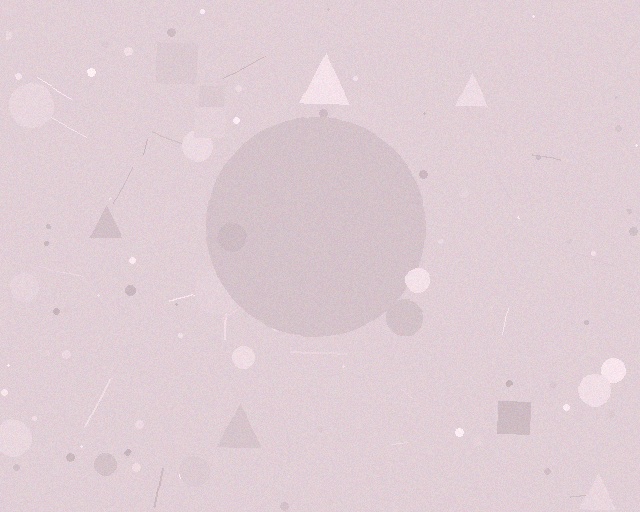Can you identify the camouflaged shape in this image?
The camouflaged shape is a circle.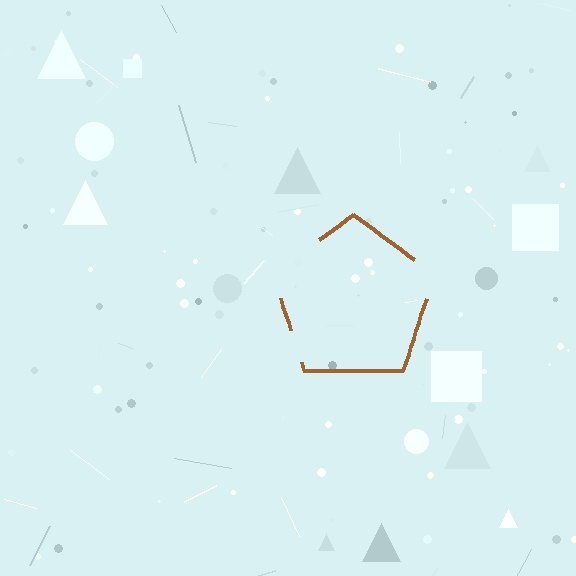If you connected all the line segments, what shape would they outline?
They would outline a pentagon.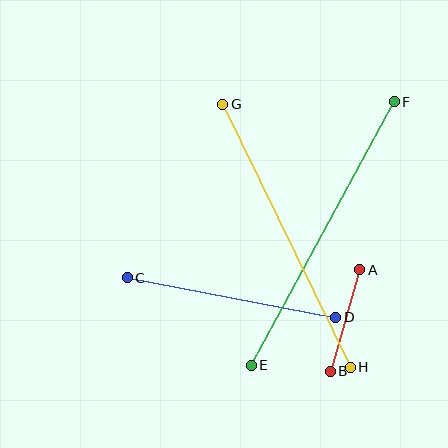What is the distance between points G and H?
The distance is approximately 292 pixels.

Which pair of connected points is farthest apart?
Points E and F are farthest apart.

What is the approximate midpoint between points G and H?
The midpoint is at approximately (287, 236) pixels.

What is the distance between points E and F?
The distance is approximately 299 pixels.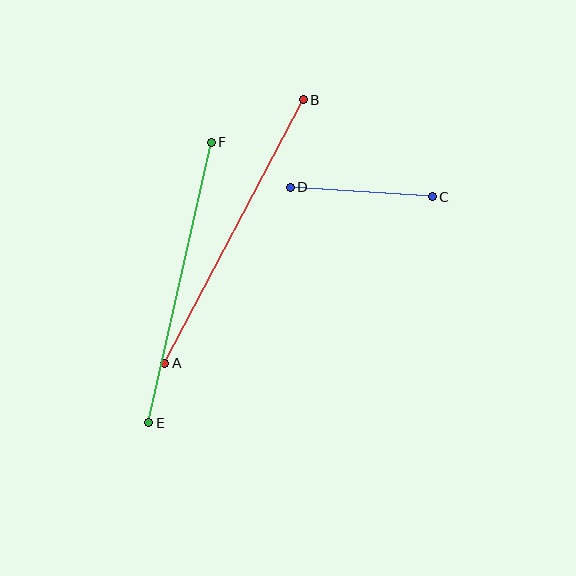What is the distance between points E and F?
The distance is approximately 287 pixels.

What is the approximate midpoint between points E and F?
The midpoint is at approximately (180, 282) pixels.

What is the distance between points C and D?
The distance is approximately 142 pixels.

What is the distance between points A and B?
The distance is approximately 298 pixels.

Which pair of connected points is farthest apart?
Points A and B are farthest apart.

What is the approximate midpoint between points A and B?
The midpoint is at approximately (234, 231) pixels.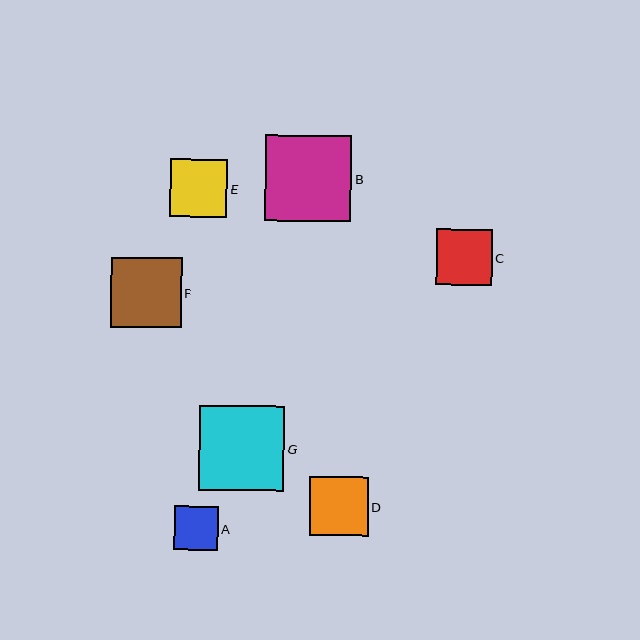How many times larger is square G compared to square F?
Square G is approximately 1.2 times the size of square F.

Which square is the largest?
Square B is the largest with a size of approximately 86 pixels.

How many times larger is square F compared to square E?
Square F is approximately 1.2 times the size of square E.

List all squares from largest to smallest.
From largest to smallest: B, G, F, D, E, C, A.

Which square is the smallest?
Square A is the smallest with a size of approximately 44 pixels.